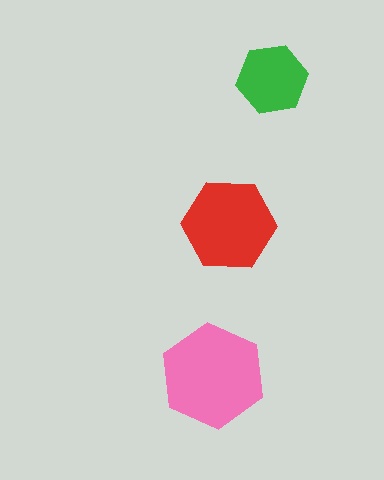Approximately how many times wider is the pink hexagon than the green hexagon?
About 1.5 times wider.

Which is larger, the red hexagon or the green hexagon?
The red one.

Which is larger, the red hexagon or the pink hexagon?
The pink one.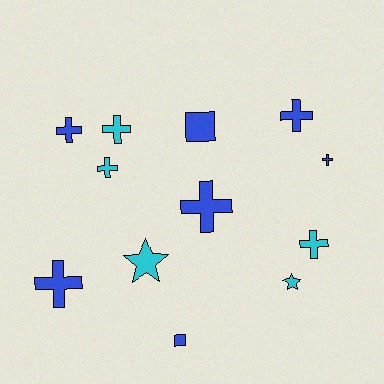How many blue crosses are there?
There are 5 blue crosses.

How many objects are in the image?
There are 12 objects.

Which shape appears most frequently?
Cross, with 8 objects.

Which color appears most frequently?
Blue, with 7 objects.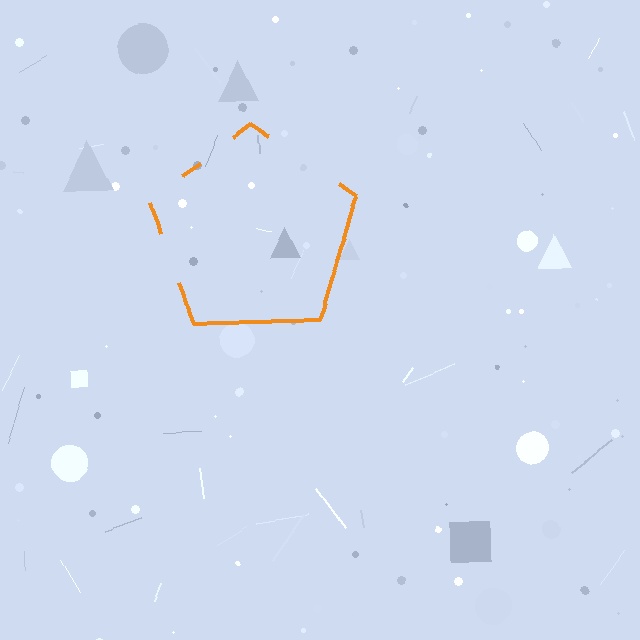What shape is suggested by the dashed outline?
The dashed outline suggests a pentagon.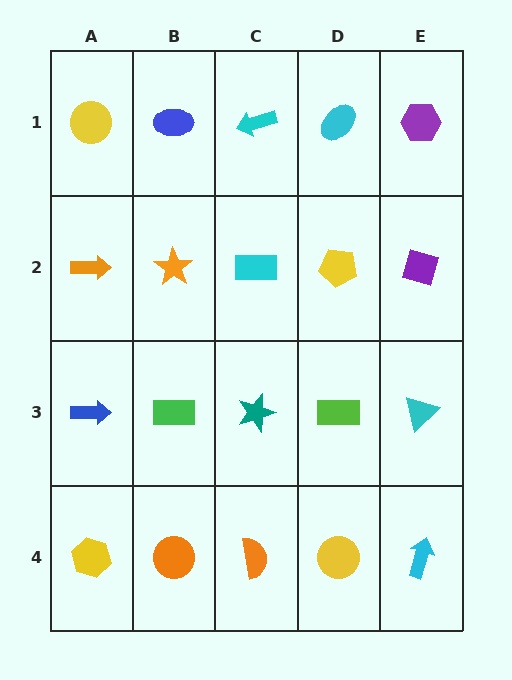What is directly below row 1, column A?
An orange arrow.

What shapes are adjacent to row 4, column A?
A blue arrow (row 3, column A), an orange circle (row 4, column B).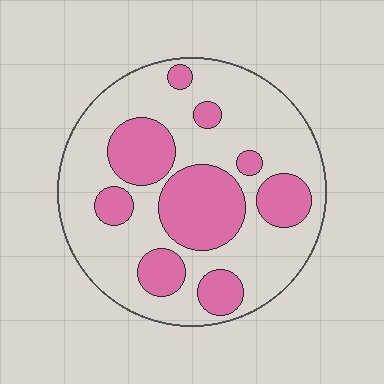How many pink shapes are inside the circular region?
9.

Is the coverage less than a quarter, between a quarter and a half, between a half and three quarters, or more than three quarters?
Between a quarter and a half.